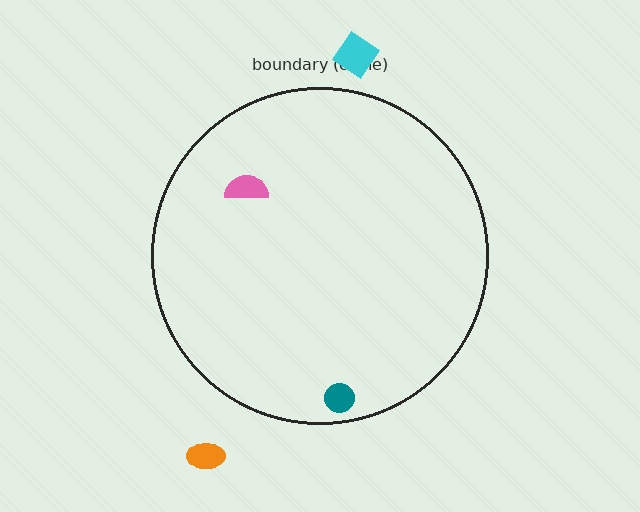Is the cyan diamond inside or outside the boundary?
Outside.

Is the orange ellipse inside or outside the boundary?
Outside.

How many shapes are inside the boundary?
2 inside, 2 outside.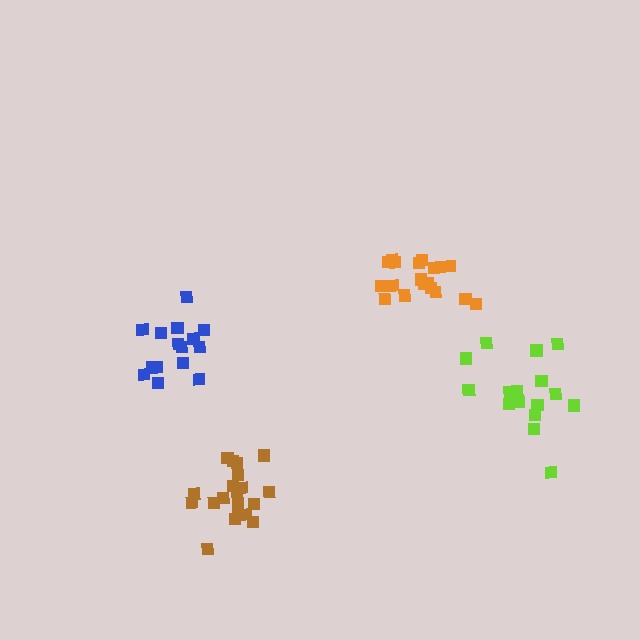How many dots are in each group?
Group 1: 20 dots, Group 2: 15 dots, Group 3: 16 dots, Group 4: 19 dots (70 total).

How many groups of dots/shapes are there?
There are 4 groups.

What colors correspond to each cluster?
The clusters are colored: brown, blue, lime, orange.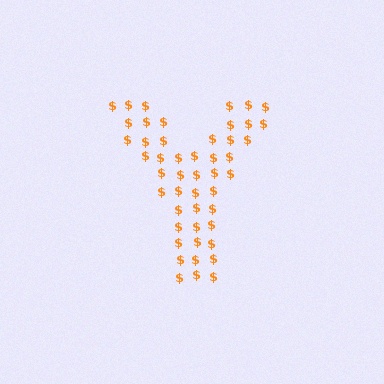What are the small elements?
The small elements are dollar signs.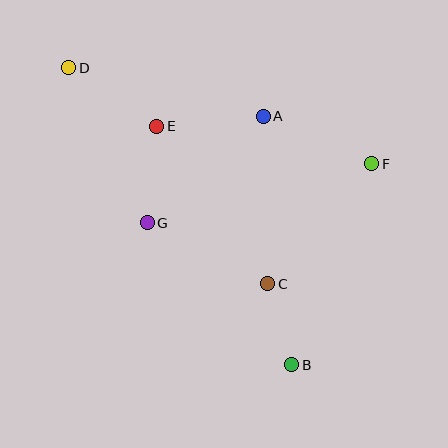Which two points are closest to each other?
Points B and C are closest to each other.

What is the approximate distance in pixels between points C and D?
The distance between C and D is approximately 293 pixels.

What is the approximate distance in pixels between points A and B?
The distance between A and B is approximately 250 pixels.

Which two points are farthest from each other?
Points B and D are farthest from each other.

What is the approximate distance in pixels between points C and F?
The distance between C and F is approximately 159 pixels.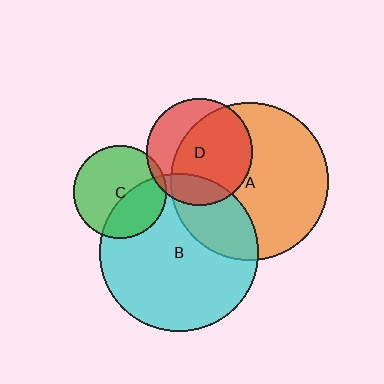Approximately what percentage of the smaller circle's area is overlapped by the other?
Approximately 5%.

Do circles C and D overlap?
Yes.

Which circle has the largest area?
Circle B (cyan).